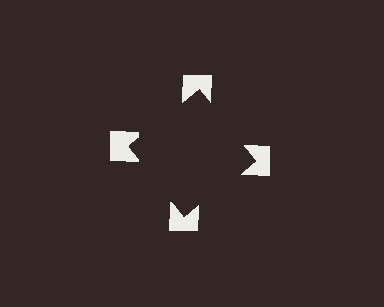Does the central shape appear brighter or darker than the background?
It typically appears slightly darker than the background, even though no actual brightness change is drawn.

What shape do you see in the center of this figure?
An illusory square — its edges are inferred from the aligned wedge cuts in the notched squares, not physically drawn.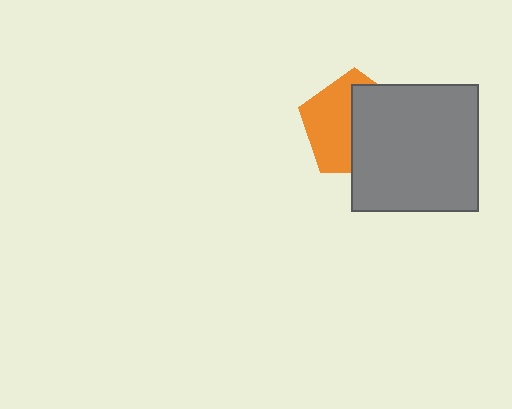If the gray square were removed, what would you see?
You would see the complete orange pentagon.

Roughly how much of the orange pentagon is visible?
About half of it is visible (roughly 49%).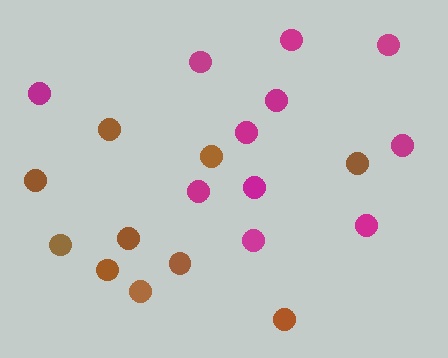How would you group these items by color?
There are 2 groups: one group of magenta circles (11) and one group of brown circles (10).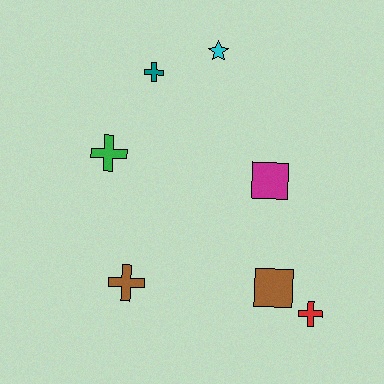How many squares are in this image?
There are 2 squares.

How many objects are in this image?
There are 7 objects.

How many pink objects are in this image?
There are no pink objects.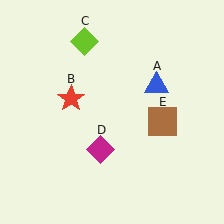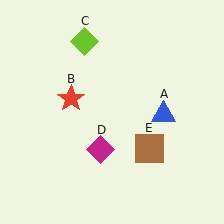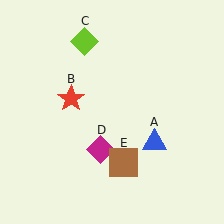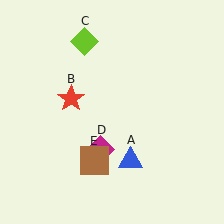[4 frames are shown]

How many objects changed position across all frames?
2 objects changed position: blue triangle (object A), brown square (object E).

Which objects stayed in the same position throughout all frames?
Red star (object B) and lime diamond (object C) and magenta diamond (object D) remained stationary.